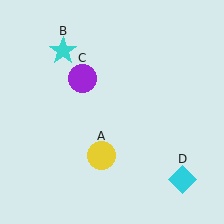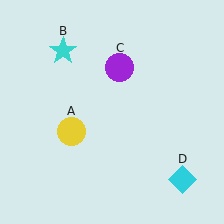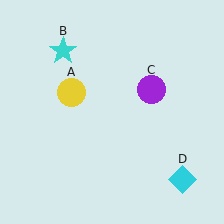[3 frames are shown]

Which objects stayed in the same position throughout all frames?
Cyan star (object B) and cyan diamond (object D) remained stationary.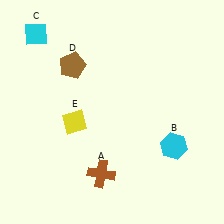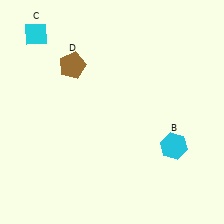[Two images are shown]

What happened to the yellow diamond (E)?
The yellow diamond (E) was removed in Image 2. It was in the bottom-left area of Image 1.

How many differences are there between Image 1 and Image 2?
There are 2 differences between the two images.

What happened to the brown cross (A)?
The brown cross (A) was removed in Image 2. It was in the bottom-left area of Image 1.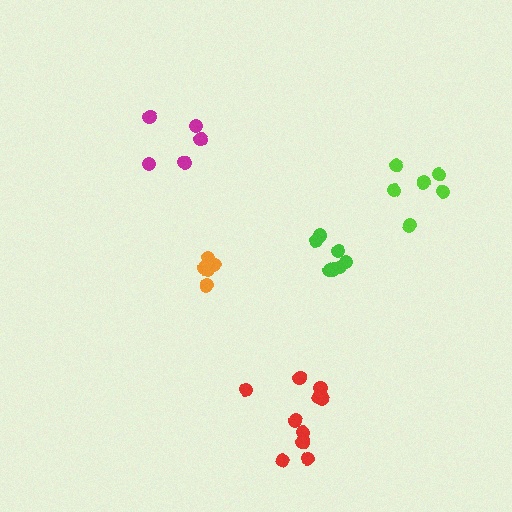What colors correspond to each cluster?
The clusters are colored: orange, magenta, green, lime, red.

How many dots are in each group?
Group 1: 5 dots, Group 2: 5 dots, Group 3: 7 dots, Group 4: 6 dots, Group 5: 10 dots (33 total).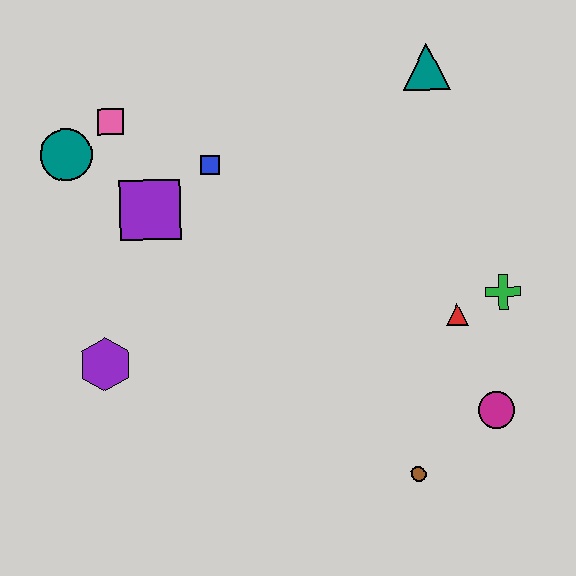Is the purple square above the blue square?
No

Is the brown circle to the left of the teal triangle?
Yes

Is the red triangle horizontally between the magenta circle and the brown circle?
Yes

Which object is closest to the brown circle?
The magenta circle is closest to the brown circle.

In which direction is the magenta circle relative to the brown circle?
The magenta circle is to the right of the brown circle.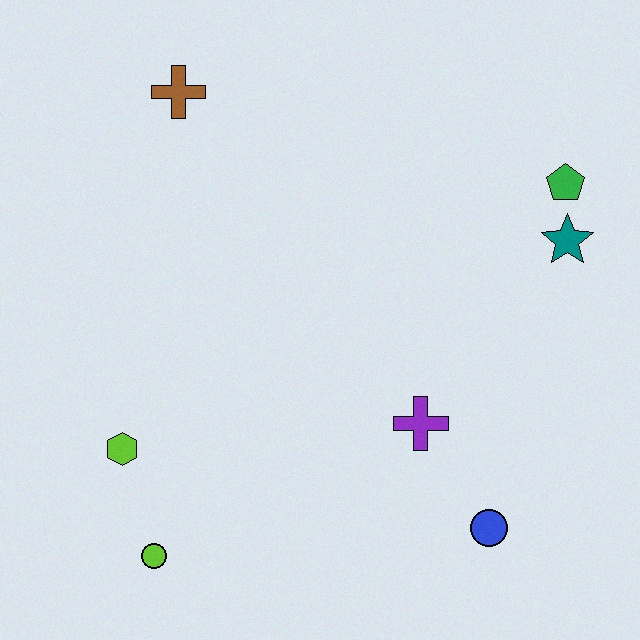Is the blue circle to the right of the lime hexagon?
Yes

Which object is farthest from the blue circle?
The brown cross is farthest from the blue circle.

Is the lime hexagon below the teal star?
Yes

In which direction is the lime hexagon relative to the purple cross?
The lime hexagon is to the left of the purple cross.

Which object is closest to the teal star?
The green pentagon is closest to the teal star.